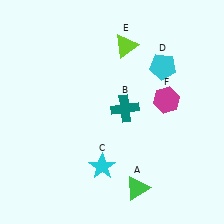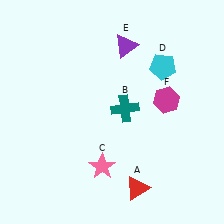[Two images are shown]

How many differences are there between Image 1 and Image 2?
There are 3 differences between the two images.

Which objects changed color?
A changed from green to red. C changed from cyan to pink. E changed from lime to purple.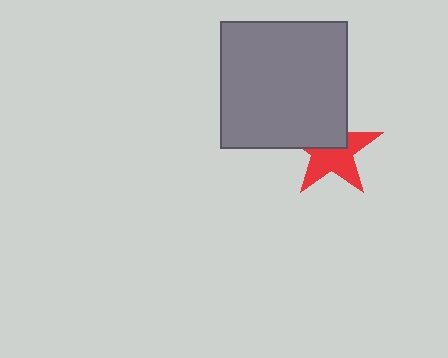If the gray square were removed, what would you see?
You would see the complete red star.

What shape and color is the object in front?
The object in front is a gray square.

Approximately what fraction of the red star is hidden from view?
Roughly 43% of the red star is hidden behind the gray square.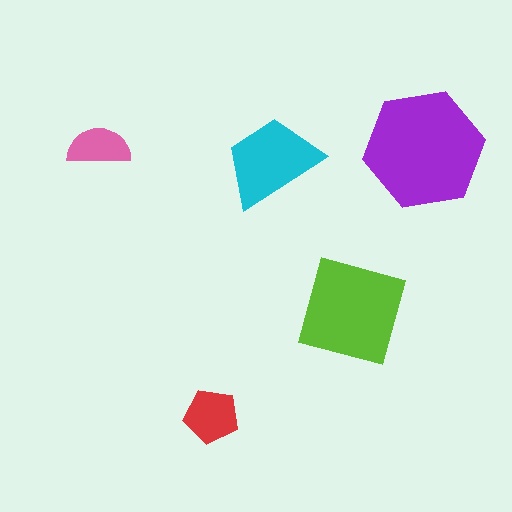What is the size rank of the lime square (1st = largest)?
2nd.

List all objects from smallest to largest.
The pink semicircle, the red pentagon, the cyan trapezoid, the lime square, the purple hexagon.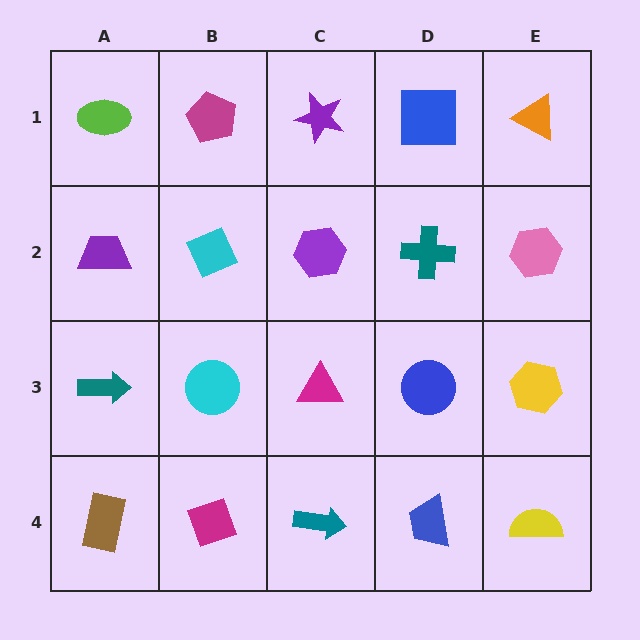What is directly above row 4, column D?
A blue circle.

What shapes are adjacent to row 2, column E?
An orange triangle (row 1, column E), a yellow hexagon (row 3, column E), a teal cross (row 2, column D).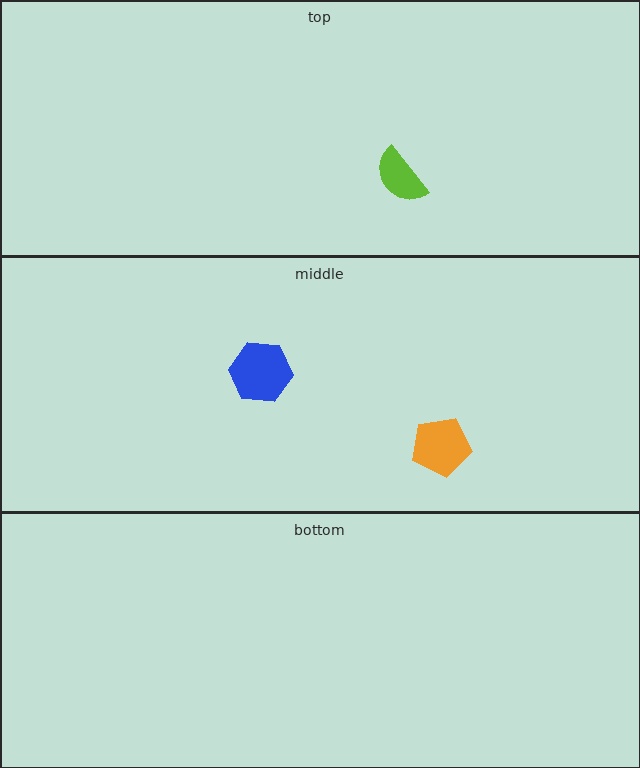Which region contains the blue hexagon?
The middle region.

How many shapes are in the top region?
1.